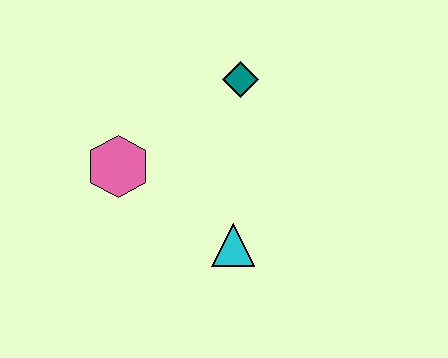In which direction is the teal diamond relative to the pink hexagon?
The teal diamond is to the right of the pink hexagon.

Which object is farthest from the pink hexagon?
The teal diamond is farthest from the pink hexagon.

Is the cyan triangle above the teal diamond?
No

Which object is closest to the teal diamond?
The pink hexagon is closest to the teal diamond.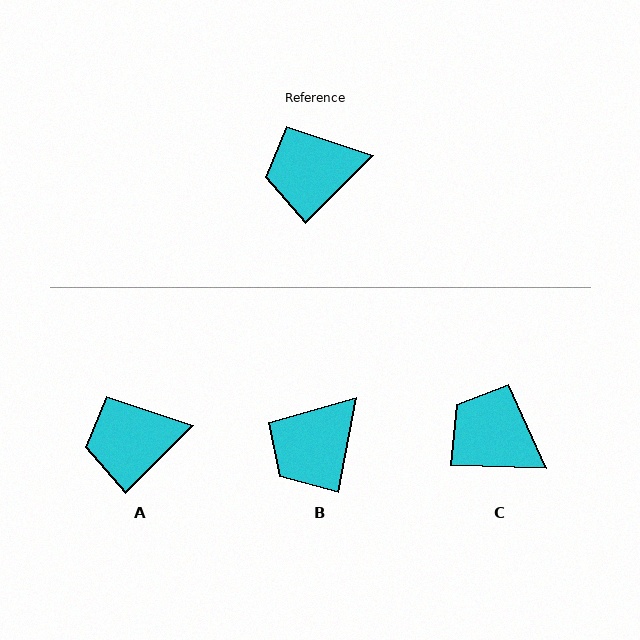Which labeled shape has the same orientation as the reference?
A.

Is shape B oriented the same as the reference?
No, it is off by about 34 degrees.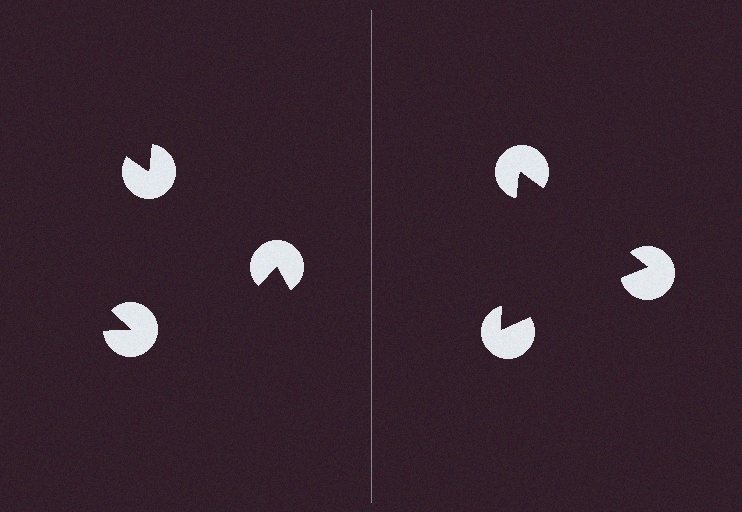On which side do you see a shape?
An illusory triangle appears on the right side. On the left side the wedge cuts are rotated, so no coherent shape forms.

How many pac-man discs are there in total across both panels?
6 — 3 on each side.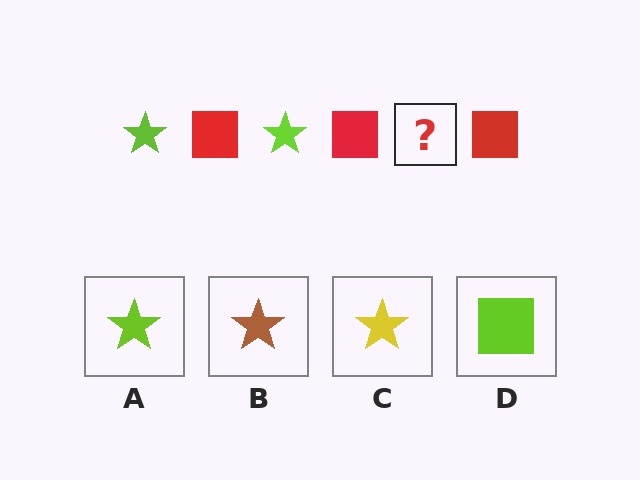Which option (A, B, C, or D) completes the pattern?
A.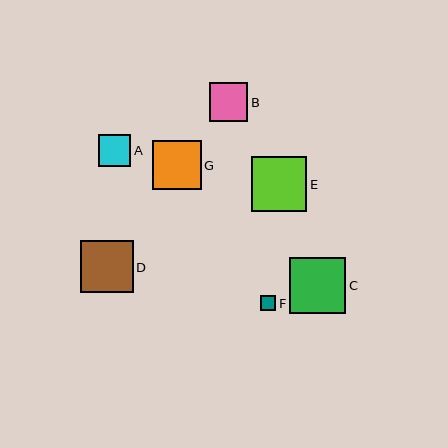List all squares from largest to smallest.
From largest to smallest: C, E, D, G, B, A, F.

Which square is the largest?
Square C is the largest with a size of approximately 56 pixels.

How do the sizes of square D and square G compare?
Square D and square G are approximately the same size.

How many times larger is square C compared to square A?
Square C is approximately 1.8 times the size of square A.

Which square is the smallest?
Square F is the smallest with a size of approximately 15 pixels.